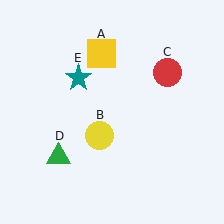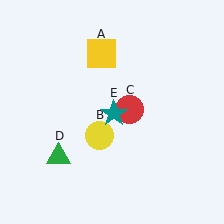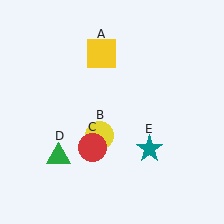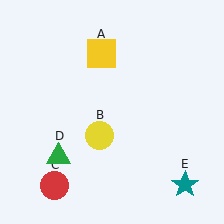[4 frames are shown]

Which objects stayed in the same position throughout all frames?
Yellow square (object A) and yellow circle (object B) and green triangle (object D) remained stationary.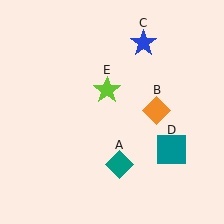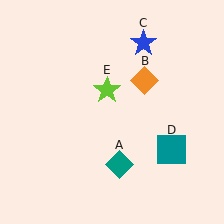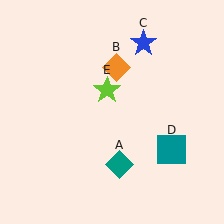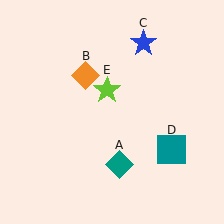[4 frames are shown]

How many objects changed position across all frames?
1 object changed position: orange diamond (object B).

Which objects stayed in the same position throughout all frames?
Teal diamond (object A) and blue star (object C) and teal square (object D) and lime star (object E) remained stationary.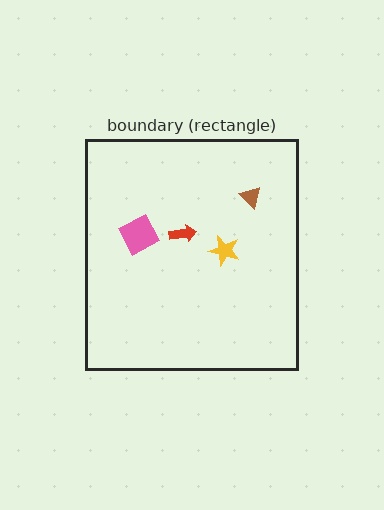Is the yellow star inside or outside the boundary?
Inside.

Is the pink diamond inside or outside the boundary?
Inside.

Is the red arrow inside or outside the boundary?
Inside.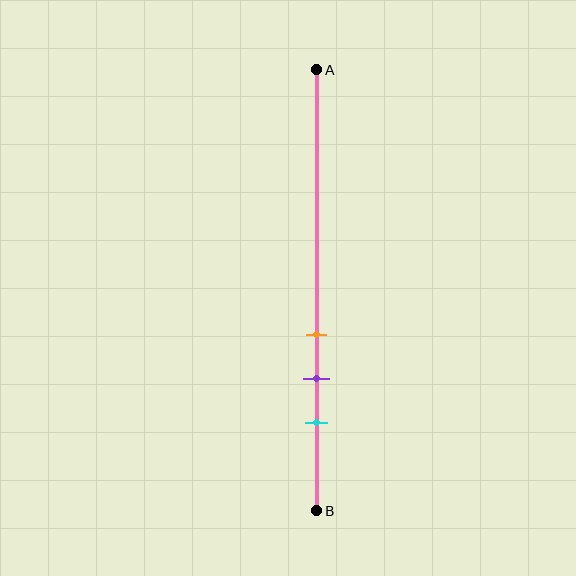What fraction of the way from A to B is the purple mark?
The purple mark is approximately 70% (0.7) of the way from A to B.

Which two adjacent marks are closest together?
The orange and purple marks are the closest adjacent pair.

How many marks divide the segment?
There are 3 marks dividing the segment.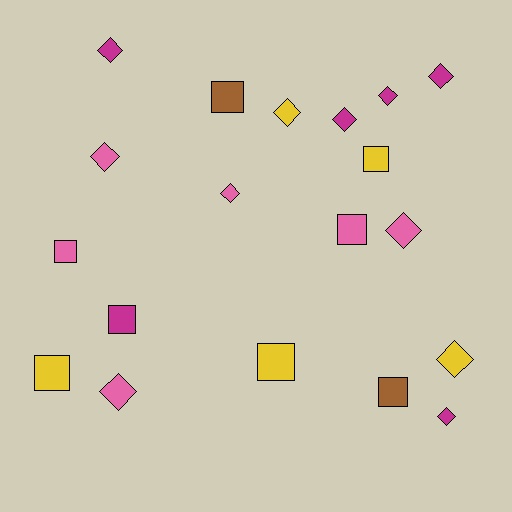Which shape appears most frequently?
Diamond, with 11 objects.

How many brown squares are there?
There are 2 brown squares.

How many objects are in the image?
There are 19 objects.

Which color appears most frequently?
Magenta, with 6 objects.